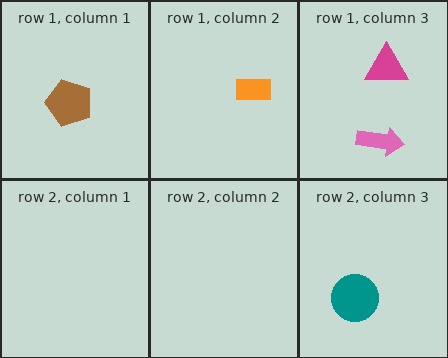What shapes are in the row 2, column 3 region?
The teal circle.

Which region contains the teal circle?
The row 2, column 3 region.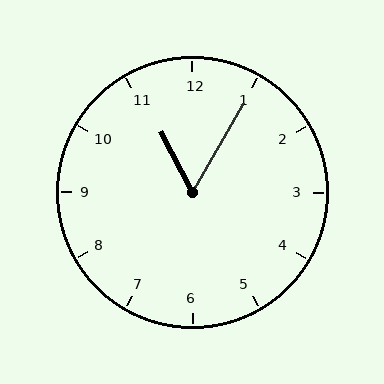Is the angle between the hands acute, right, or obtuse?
It is acute.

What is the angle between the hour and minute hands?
Approximately 58 degrees.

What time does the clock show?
11:05.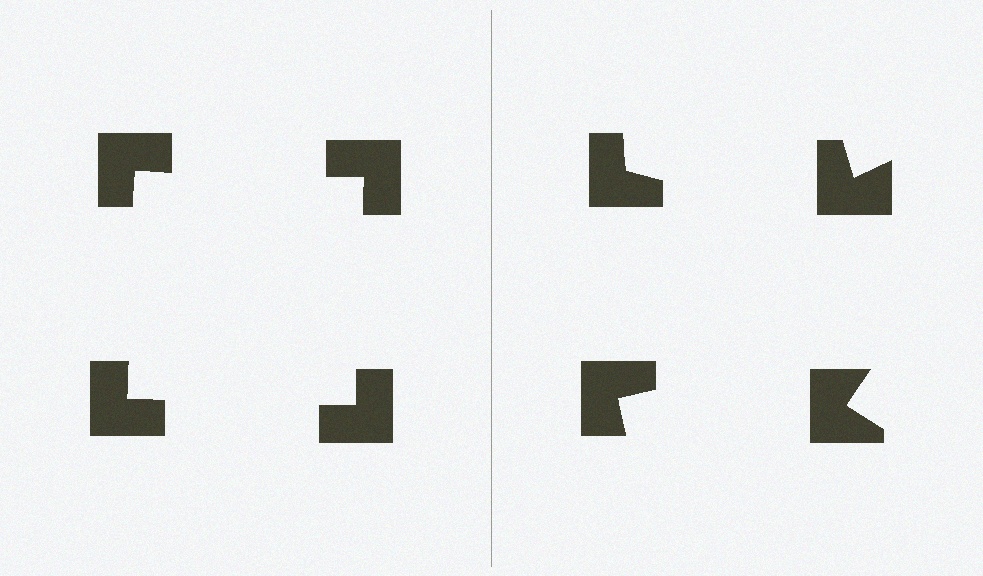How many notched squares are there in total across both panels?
8 — 4 on each side.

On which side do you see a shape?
An illusory square appears on the left side. On the right side the wedge cuts are rotated, so no coherent shape forms.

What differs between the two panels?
The notched squares are positioned identically on both sides; only the wedge orientations differ. On the left they align to a square; on the right they are misaligned.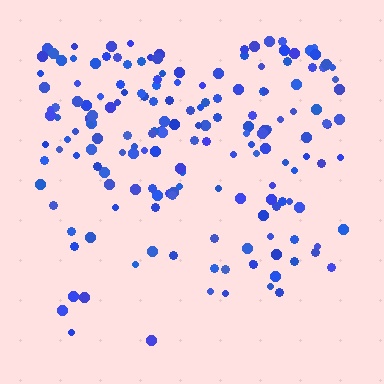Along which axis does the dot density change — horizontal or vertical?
Vertical.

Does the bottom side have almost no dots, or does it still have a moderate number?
Still a moderate number, just noticeably fewer than the top.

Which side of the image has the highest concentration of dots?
The top.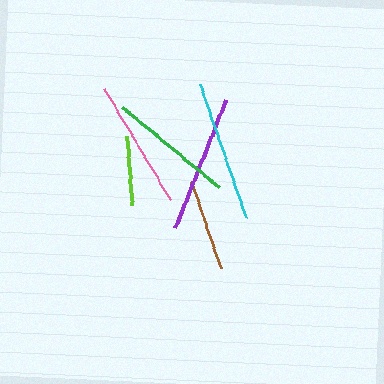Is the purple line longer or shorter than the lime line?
The purple line is longer than the lime line.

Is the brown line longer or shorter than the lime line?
The brown line is longer than the lime line.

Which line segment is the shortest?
The lime line is the shortest at approximately 69 pixels.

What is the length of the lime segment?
The lime segment is approximately 69 pixels long.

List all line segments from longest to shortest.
From longest to shortest: cyan, purple, pink, green, brown, lime.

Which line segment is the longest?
The cyan line is the longest at approximately 140 pixels.